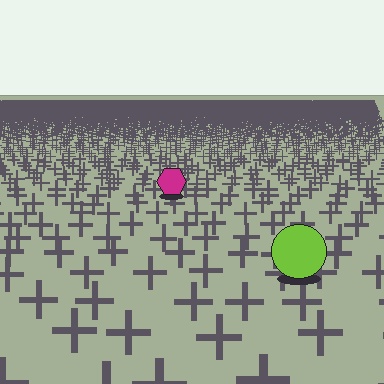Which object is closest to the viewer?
The lime circle is closest. The texture marks near it are larger and more spread out.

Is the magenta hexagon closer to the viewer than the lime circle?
No. The lime circle is closer — you can tell from the texture gradient: the ground texture is coarser near it.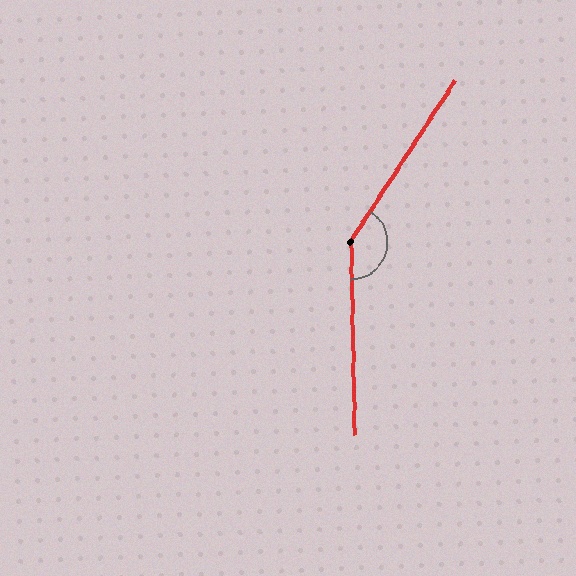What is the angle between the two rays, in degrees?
Approximately 146 degrees.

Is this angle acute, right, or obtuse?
It is obtuse.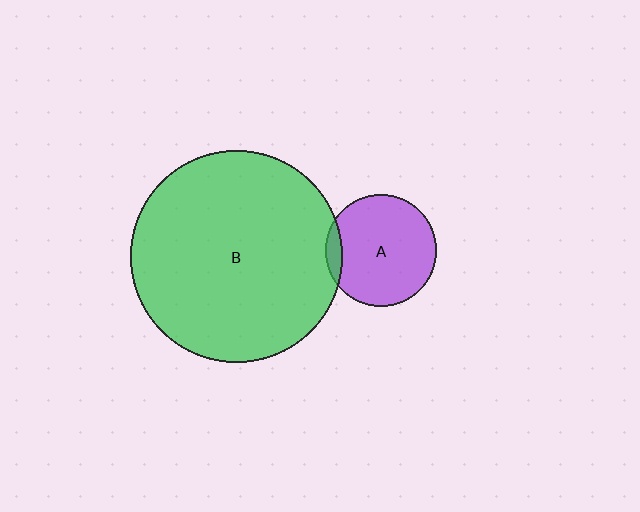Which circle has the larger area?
Circle B (green).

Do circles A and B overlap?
Yes.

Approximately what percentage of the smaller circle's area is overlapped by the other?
Approximately 10%.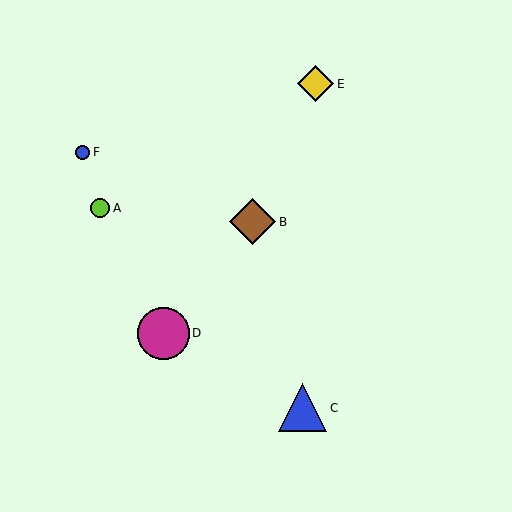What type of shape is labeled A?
Shape A is a lime circle.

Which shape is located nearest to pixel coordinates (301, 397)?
The blue triangle (labeled C) at (302, 408) is nearest to that location.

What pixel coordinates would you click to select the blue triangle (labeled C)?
Click at (302, 408) to select the blue triangle C.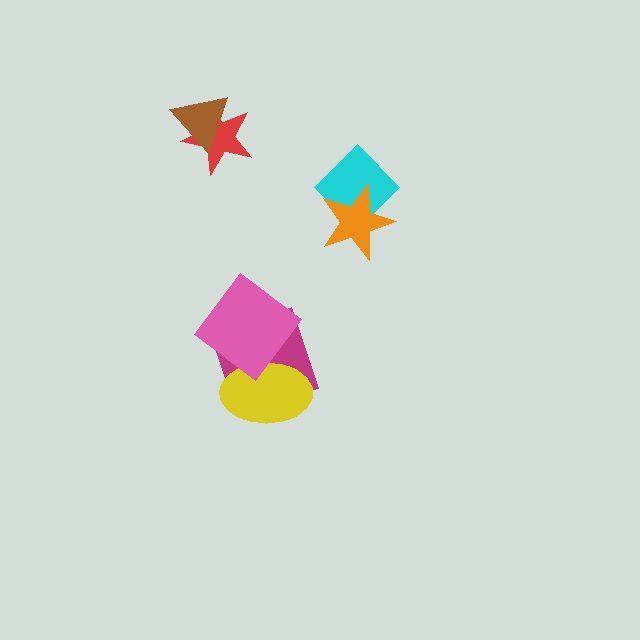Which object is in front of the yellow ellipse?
The pink diamond is in front of the yellow ellipse.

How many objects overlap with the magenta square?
2 objects overlap with the magenta square.